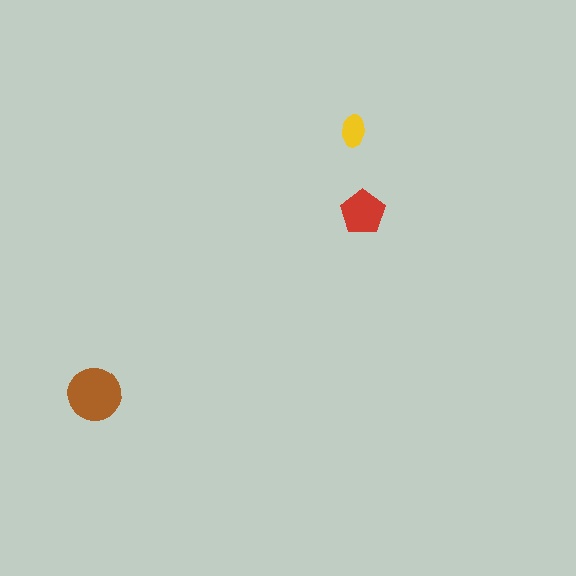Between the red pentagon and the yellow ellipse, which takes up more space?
The red pentagon.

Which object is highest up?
The yellow ellipse is topmost.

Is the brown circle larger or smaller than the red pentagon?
Larger.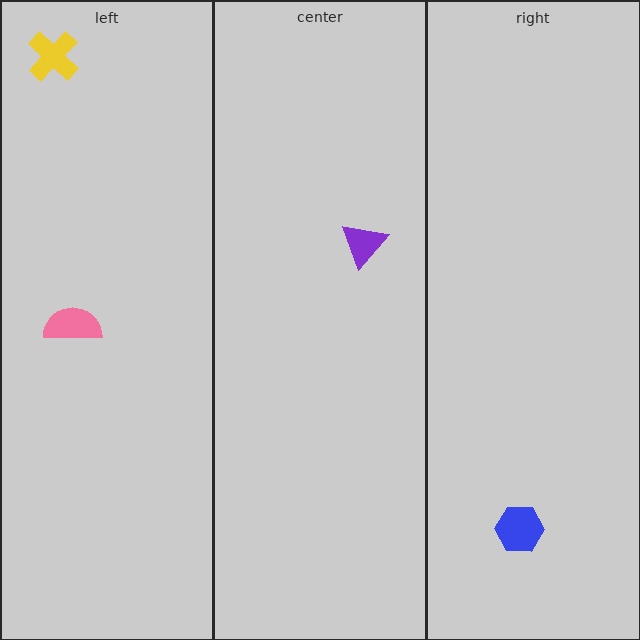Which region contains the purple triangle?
The center region.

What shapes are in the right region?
The blue hexagon.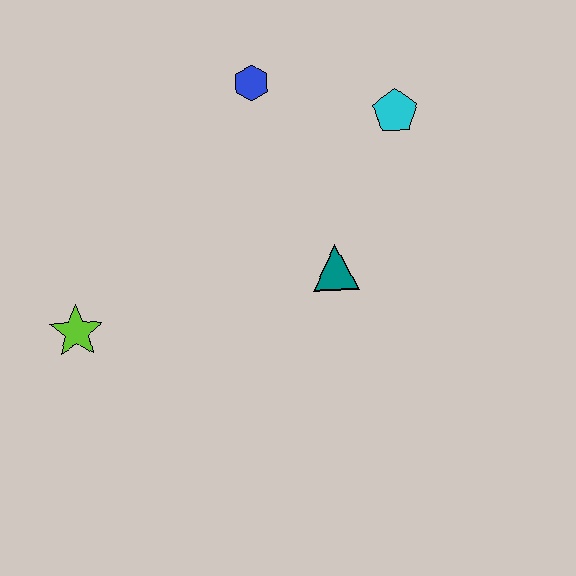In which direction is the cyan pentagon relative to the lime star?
The cyan pentagon is to the right of the lime star.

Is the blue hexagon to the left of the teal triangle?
Yes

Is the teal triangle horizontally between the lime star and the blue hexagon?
No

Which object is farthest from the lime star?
The cyan pentagon is farthest from the lime star.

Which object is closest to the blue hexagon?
The cyan pentagon is closest to the blue hexagon.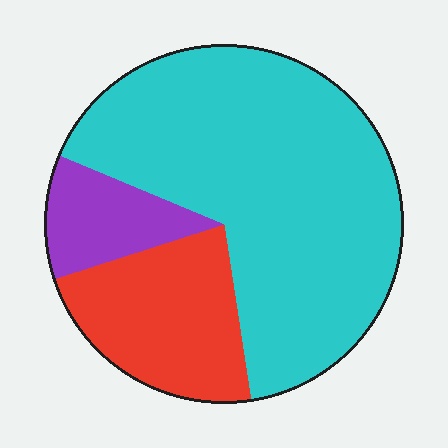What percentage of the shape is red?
Red covers 22% of the shape.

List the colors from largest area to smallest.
From largest to smallest: cyan, red, purple.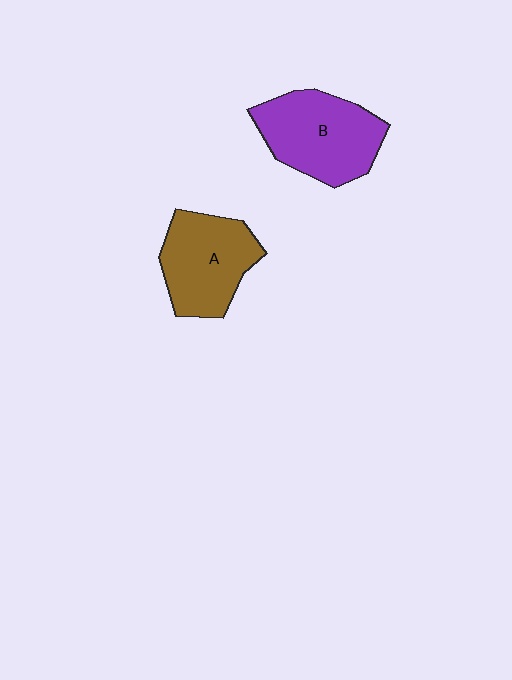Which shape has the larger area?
Shape B (purple).